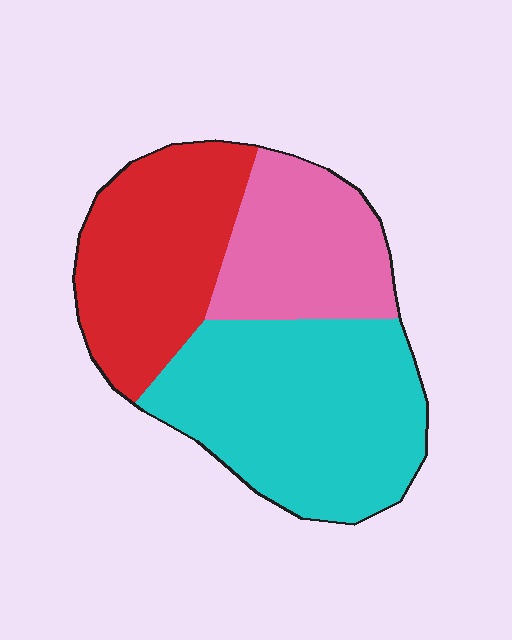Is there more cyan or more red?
Cyan.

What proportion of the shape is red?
Red covers around 30% of the shape.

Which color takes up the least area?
Pink, at roughly 25%.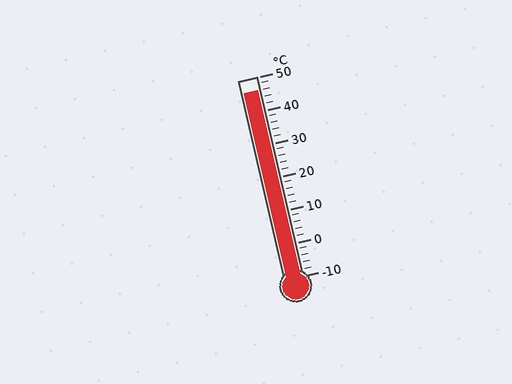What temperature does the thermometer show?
The thermometer shows approximately 46°C.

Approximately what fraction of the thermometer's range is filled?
The thermometer is filled to approximately 95% of its range.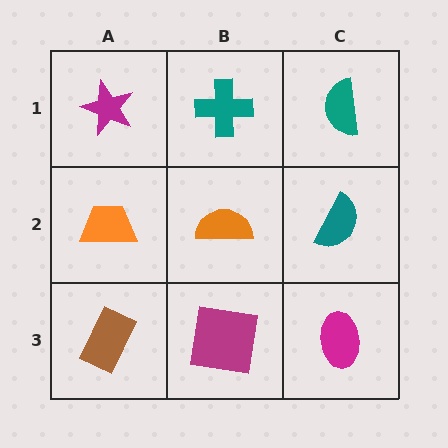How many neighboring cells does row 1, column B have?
3.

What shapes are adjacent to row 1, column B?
An orange semicircle (row 2, column B), a magenta star (row 1, column A), a teal semicircle (row 1, column C).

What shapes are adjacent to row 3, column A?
An orange trapezoid (row 2, column A), a magenta square (row 3, column B).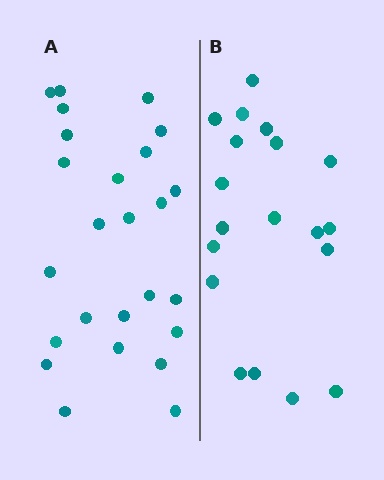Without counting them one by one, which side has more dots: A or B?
Region A (the left region) has more dots.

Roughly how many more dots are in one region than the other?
Region A has about 6 more dots than region B.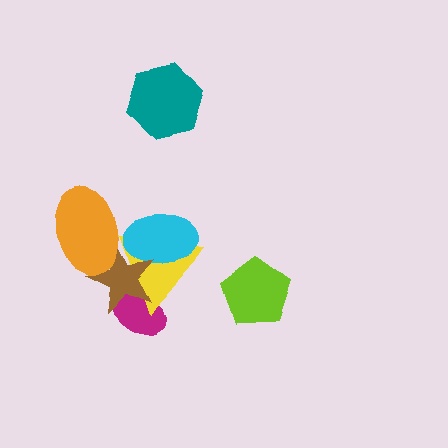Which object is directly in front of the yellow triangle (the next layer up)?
The cyan ellipse is directly in front of the yellow triangle.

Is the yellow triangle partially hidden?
Yes, it is partially covered by another shape.